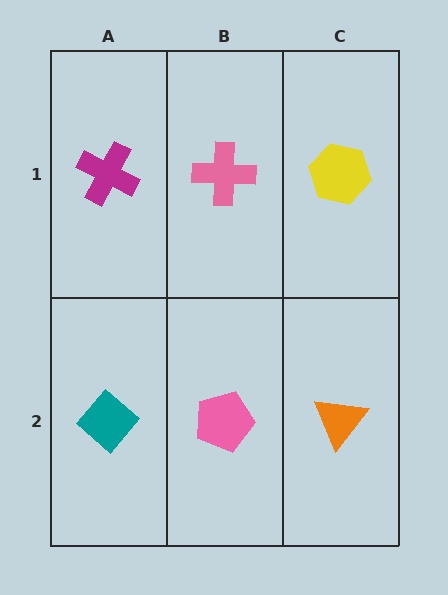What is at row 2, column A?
A teal diamond.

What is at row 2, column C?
An orange triangle.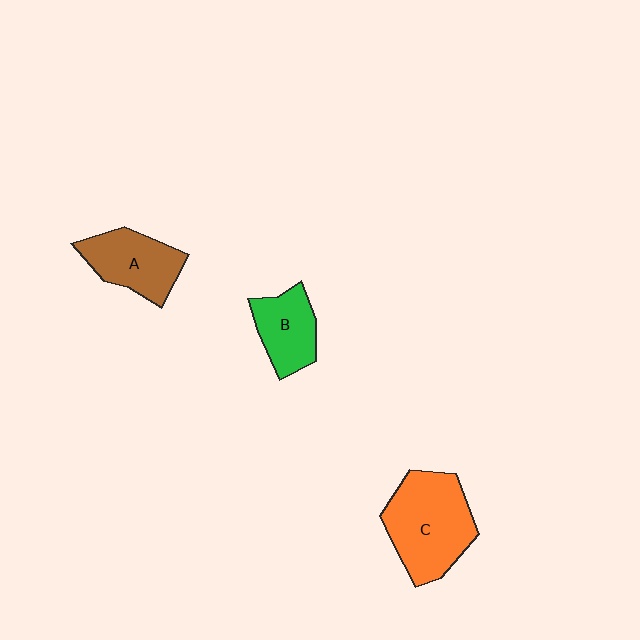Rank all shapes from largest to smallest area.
From largest to smallest: C (orange), A (brown), B (green).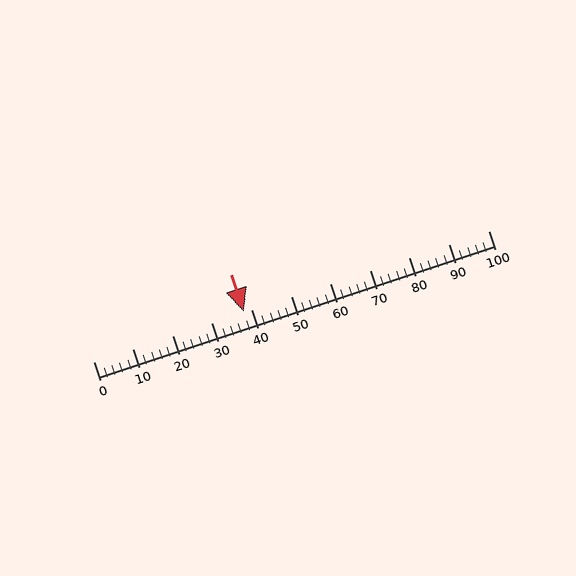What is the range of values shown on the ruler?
The ruler shows values from 0 to 100.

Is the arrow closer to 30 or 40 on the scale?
The arrow is closer to 40.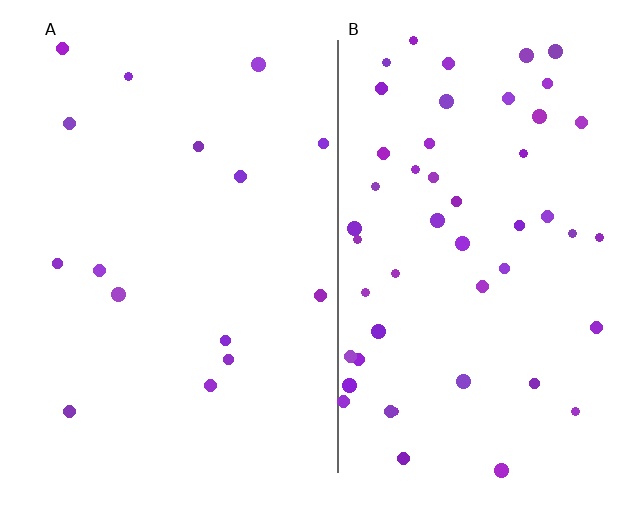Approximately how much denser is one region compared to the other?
Approximately 3.3× — region B over region A.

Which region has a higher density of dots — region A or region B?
B (the right).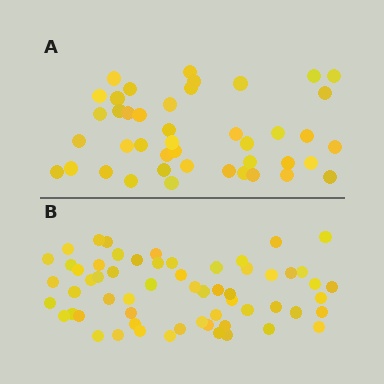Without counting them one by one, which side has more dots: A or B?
Region B (the bottom region) has more dots.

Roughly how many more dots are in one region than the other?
Region B has approximately 15 more dots than region A.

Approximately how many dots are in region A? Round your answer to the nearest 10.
About 40 dots. (The exact count is 43, which rounds to 40.)